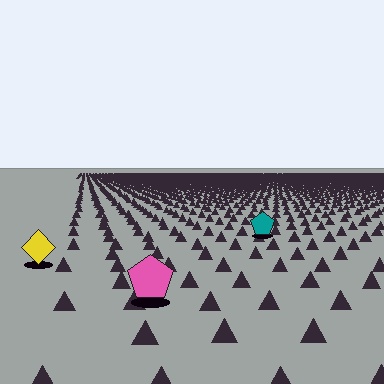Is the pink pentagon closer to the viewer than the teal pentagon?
Yes. The pink pentagon is closer — you can tell from the texture gradient: the ground texture is coarser near it.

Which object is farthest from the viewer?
The teal pentagon is farthest from the viewer. It appears smaller and the ground texture around it is denser.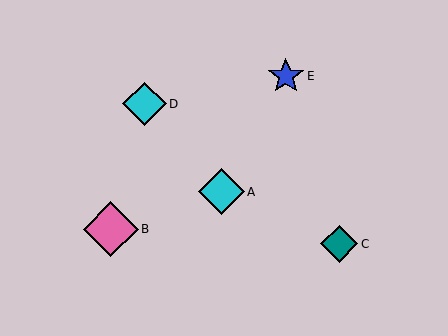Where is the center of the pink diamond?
The center of the pink diamond is at (111, 229).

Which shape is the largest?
The pink diamond (labeled B) is the largest.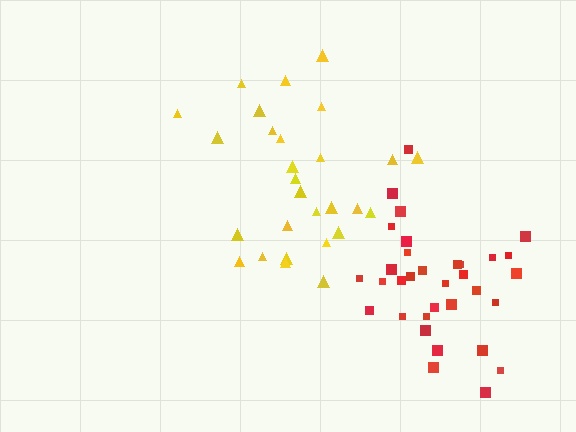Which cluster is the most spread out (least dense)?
Yellow.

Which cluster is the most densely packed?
Red.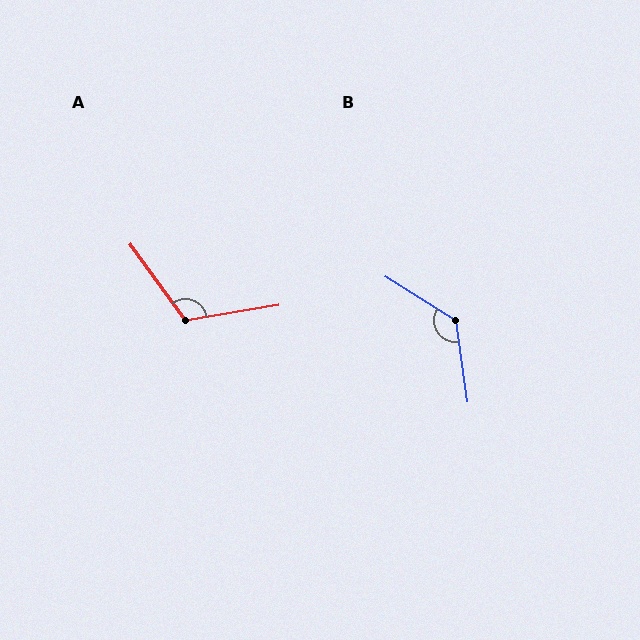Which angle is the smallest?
A, at approximately 117 degrees.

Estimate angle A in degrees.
Approximately 117 degrees.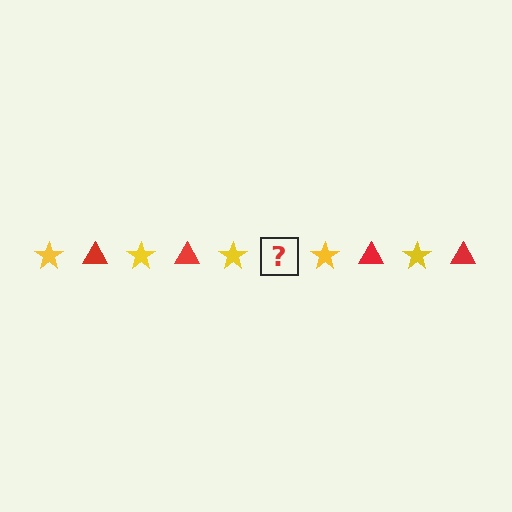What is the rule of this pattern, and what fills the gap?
The rule is that the pattern alternates between yellow star and red triangle. The gap should be filled with a red triangle.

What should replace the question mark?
The question mark should be replaced with a red triangle.